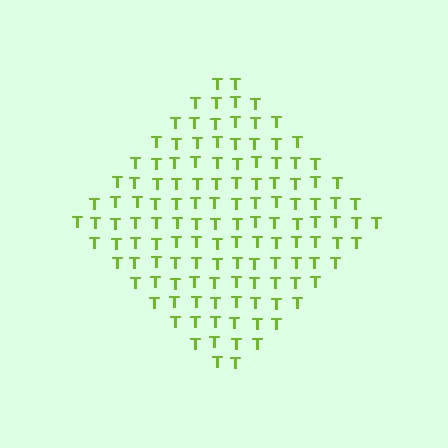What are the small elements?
The small elements are letter T's.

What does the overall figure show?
The overall figure shows a diamond.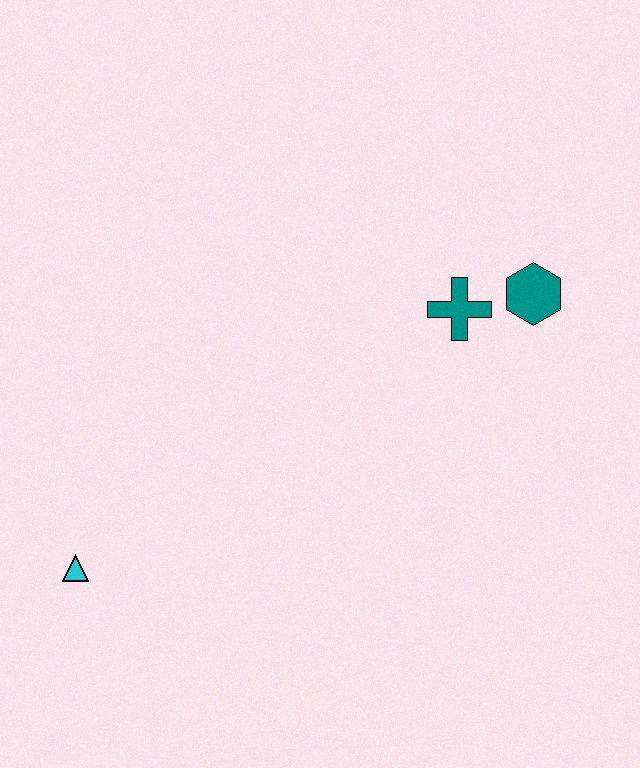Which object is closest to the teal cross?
The teal hexagon is closest to the teal cross.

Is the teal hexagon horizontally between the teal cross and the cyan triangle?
No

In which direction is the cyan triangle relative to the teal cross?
The cyan triangle is to the left of the teal cross.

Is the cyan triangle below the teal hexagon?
Yes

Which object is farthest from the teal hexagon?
The cyan triangle is farthest from the teal hexagon.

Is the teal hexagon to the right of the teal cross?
Yes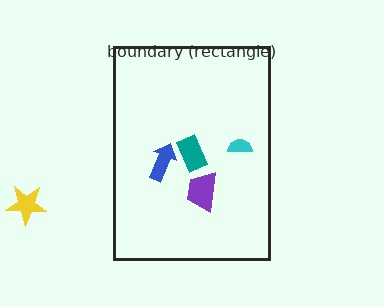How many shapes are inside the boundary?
4 inside, 1 outside.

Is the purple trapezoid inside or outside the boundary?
Inside.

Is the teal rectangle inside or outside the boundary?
Inside.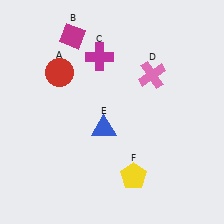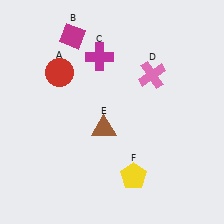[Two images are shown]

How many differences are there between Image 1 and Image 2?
There is 1 difference between the two images.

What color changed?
The triangle (E) changed from blue in Image 1 to brown in Image 2.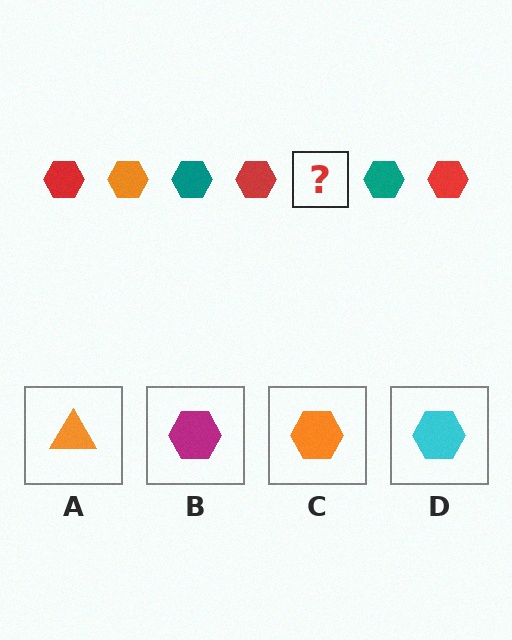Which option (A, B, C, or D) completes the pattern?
C.